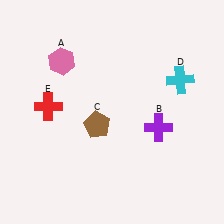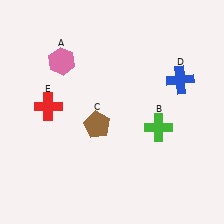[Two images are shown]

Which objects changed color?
B changed from purple to green. D changed from cyan to blue.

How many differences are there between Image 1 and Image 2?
There are 2 differences between the two images.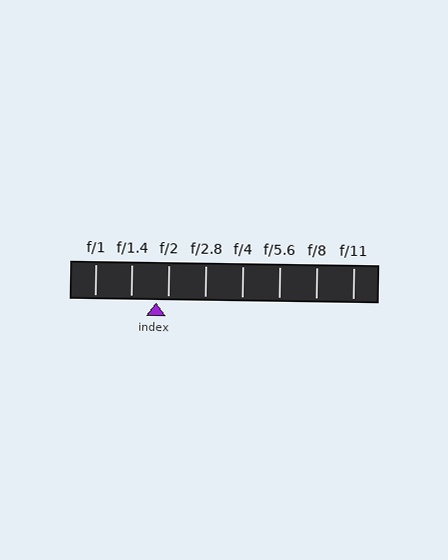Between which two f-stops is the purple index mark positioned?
The index mark is between f/1.4 and f/2.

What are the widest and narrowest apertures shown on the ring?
The widest aperture shown is f/1 and the narrowest is f/11.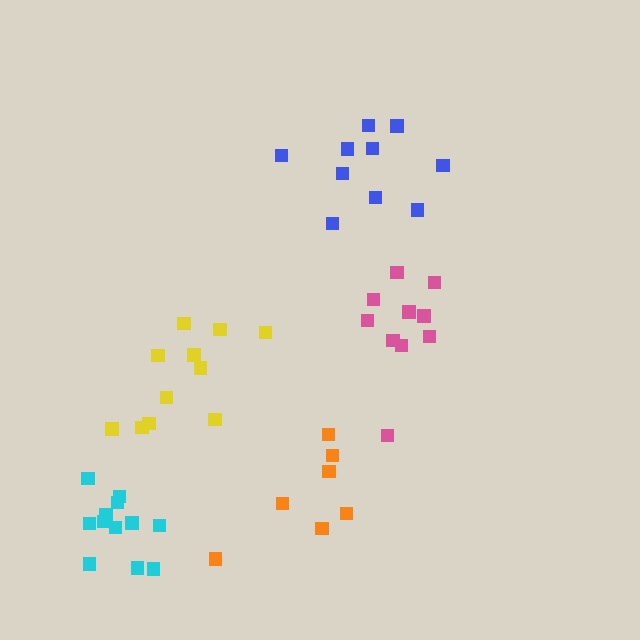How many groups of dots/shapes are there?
There are 5 groups.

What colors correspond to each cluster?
The clusters are colored: cyan, orange, pink, blue, yellow.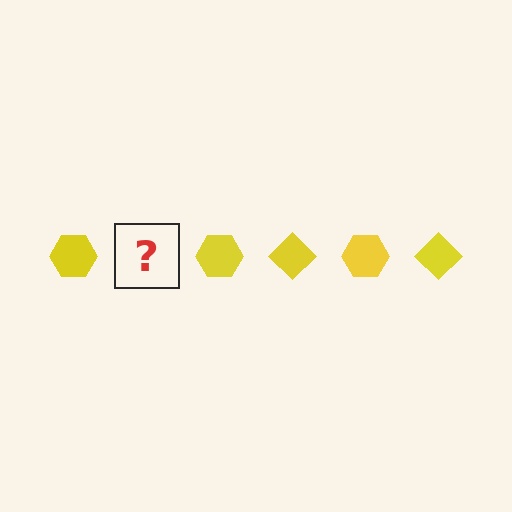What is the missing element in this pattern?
The missing element is a yellow diamond.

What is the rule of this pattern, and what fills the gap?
The rule is that the pattern cycles through hexagon, diamond shapes in yellow. The gap should be filled with a yellow diamond.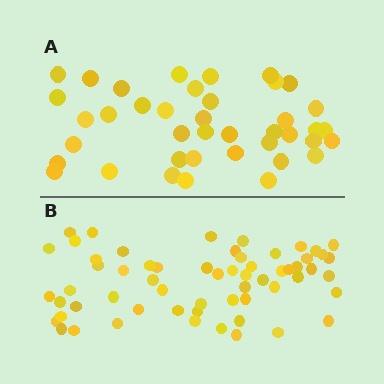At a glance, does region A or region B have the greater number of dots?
Region B (the bottom region) has more dots.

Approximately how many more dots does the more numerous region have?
Region B has approximately 20 more dots than region A.